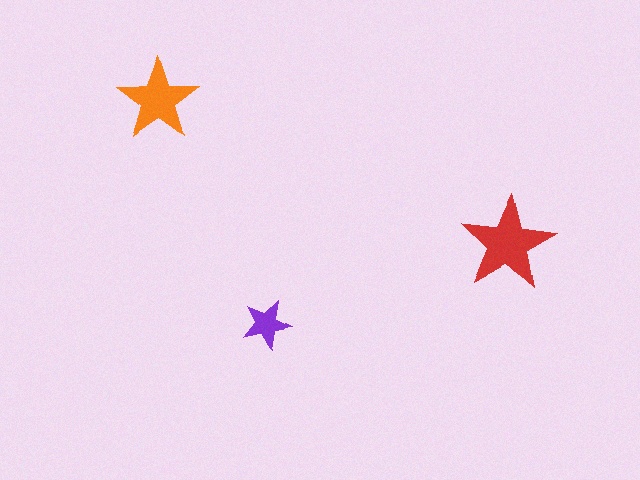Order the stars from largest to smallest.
the red one, the orange one, the purple one.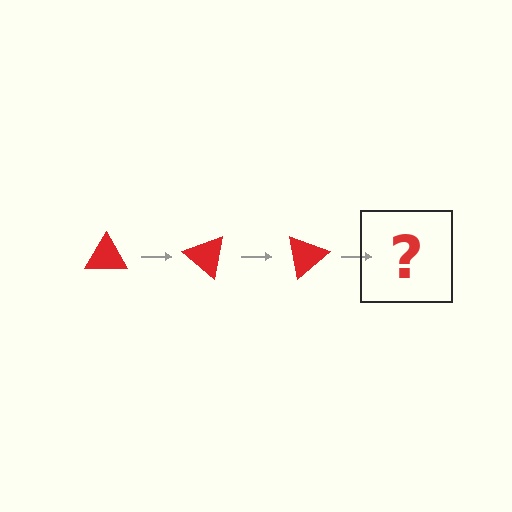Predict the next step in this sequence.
The next step is a red triangle rotated 120 degrees.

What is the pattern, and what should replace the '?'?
The pattern is that the triangle rotates 40 degrees each step. The '?' should be a red triangle rotated 120 degrees.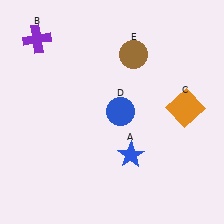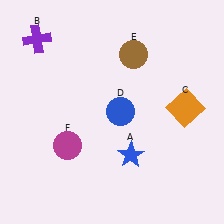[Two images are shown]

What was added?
A magenta circle (F) was added in Image 2.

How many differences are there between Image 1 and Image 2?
There is 1 difference between the two images.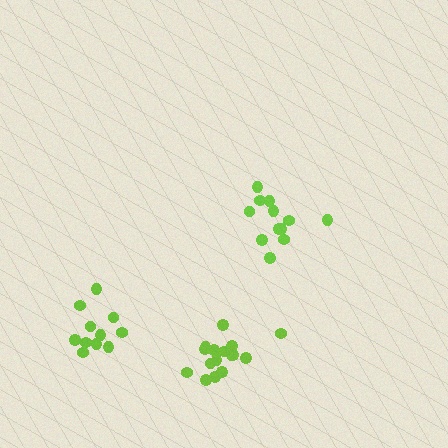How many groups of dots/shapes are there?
There are 3 groups.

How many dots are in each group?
Group 1: 11 dots, Group 2: 12 dots, Group 3: 16 dots (39 total).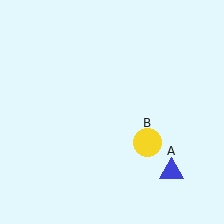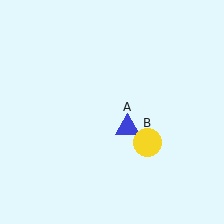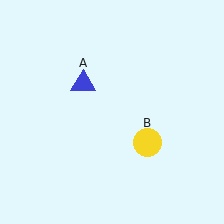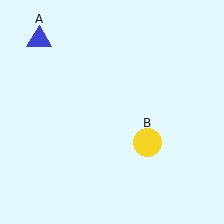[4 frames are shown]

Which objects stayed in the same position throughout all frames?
Yellow circle (object B) remained stationary.